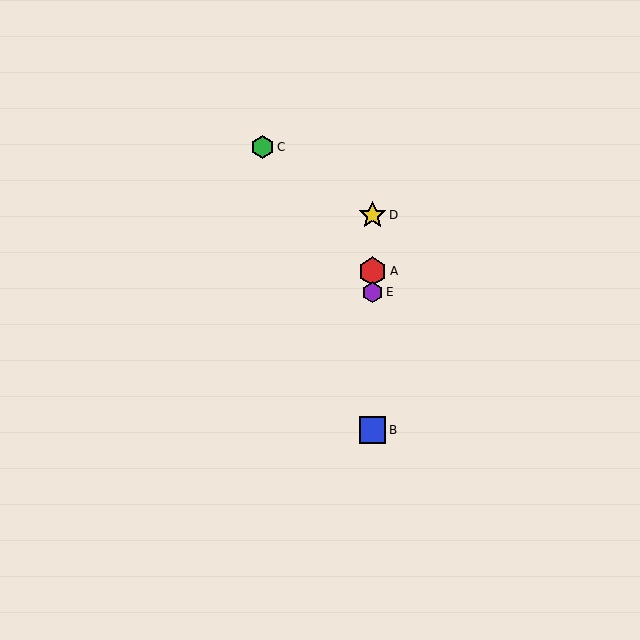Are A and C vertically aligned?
No, A is at x≈372 and C is at x≈262.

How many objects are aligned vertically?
4 objects (A, B, D, E) are aligned vertically.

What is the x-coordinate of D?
Object D is at x≈372.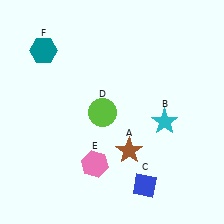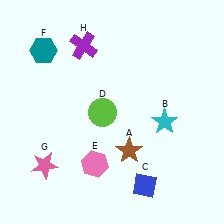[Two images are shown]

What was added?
A pink star (G), a purple cross (H) were added in Image 2.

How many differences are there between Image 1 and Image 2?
There are 2 differences between the two images.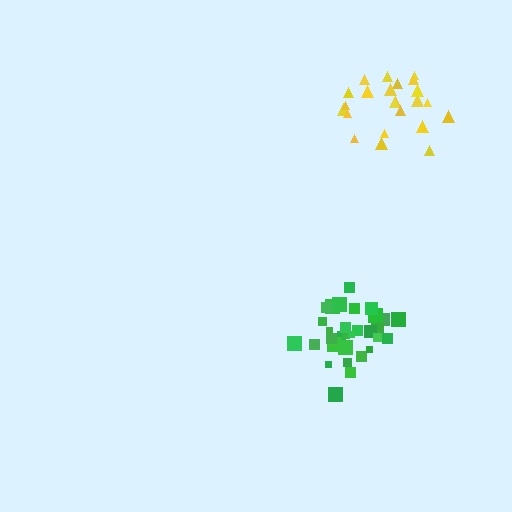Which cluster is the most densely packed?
Green.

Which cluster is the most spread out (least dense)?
Yellow.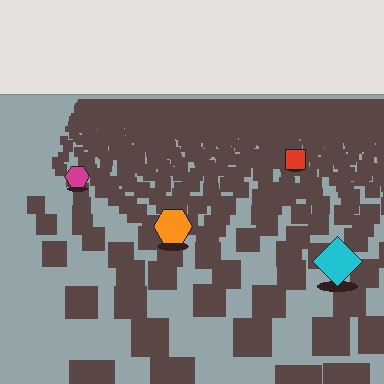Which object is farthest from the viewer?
The red square is farthest from the viewer. It appears smaller and the ground texture around it is denser.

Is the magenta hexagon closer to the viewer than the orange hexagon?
No. The orange hexagon is closer — you can tell from the texture gradient: the ground texture is coarser near it.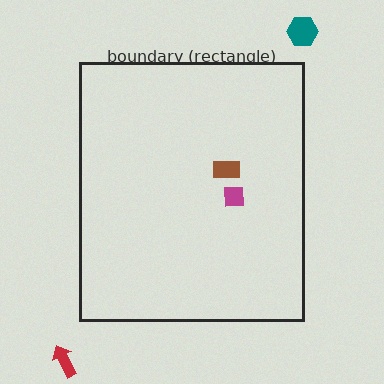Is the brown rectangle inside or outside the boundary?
Inside.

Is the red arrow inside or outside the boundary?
Outside.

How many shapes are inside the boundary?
2 inside, 2 outside.